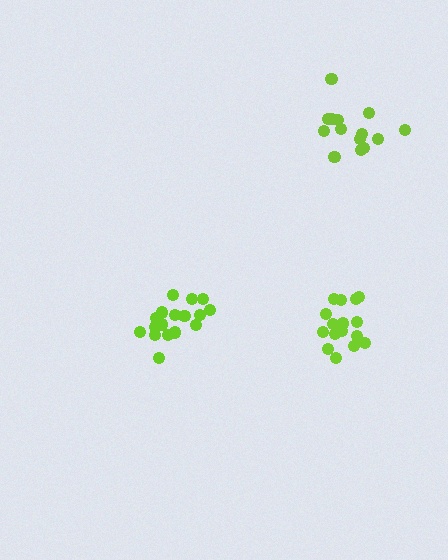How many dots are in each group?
Group 1: 14 dots, Group 2: 17 dots, Group 3: 18 dots (49 total).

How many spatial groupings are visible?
There are 3 spatial groupings.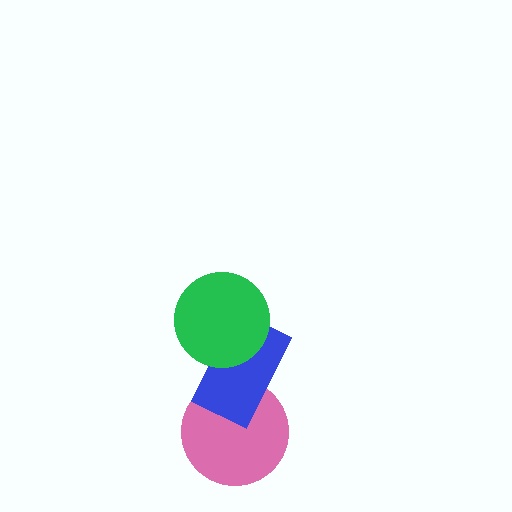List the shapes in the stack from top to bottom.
From top to bottom: the green circle, the blue rectangle, the pink circle.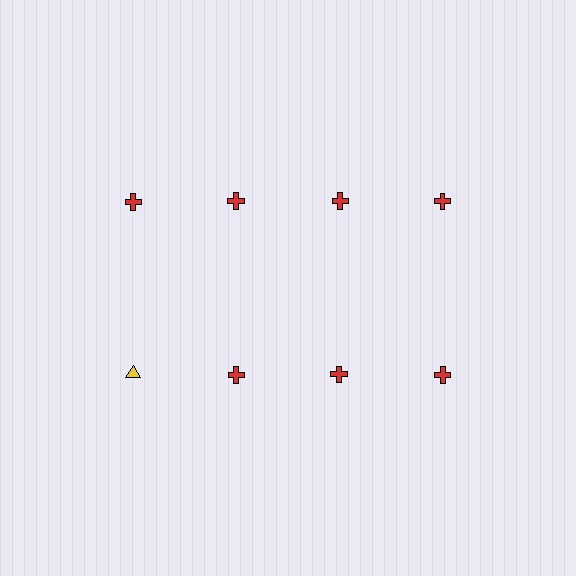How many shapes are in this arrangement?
There are 8 shapes arranged in a grid pattern.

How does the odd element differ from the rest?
It differs in both color (yellow instead of red) and shape (triangle instead of cross).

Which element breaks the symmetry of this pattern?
The yellow triangle in the second row, leftmost column breaks the symmetry. All other shapes are red crosses.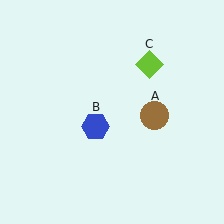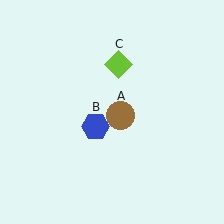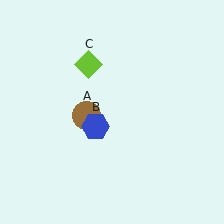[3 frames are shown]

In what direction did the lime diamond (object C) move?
The lime diamond (object C) moved left.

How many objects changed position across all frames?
2 objects changed position: brown circle (object A), lime diamond (object C).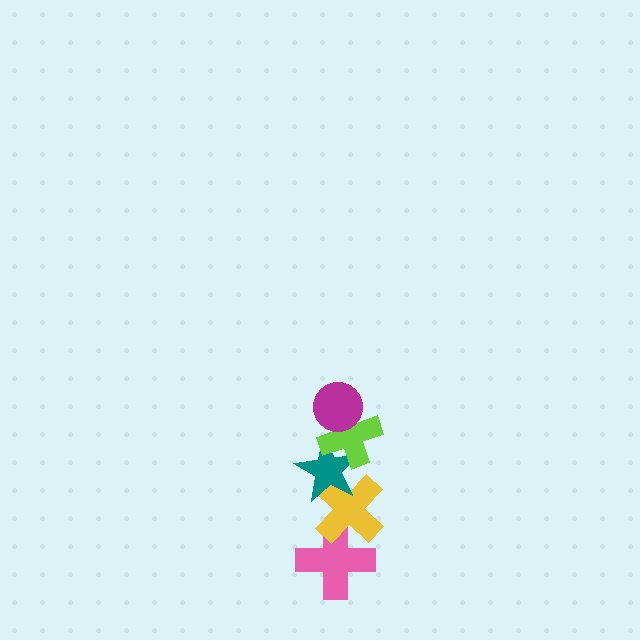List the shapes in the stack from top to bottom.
From top to bottom: the magenta circle, the lime cross, the teal star, the yellow cross, the pink cross.